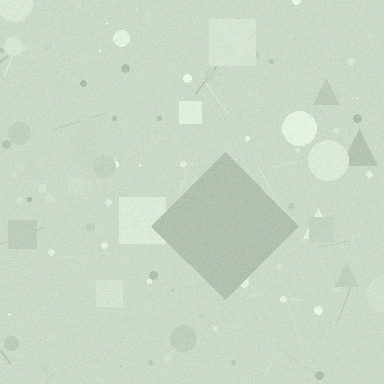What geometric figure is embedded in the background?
A diamond is embedded in the background.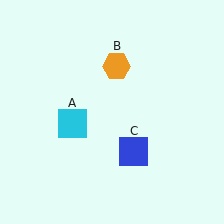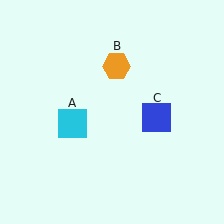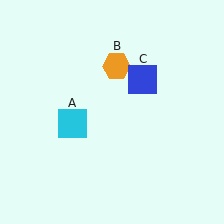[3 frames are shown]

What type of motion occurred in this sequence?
The blue square (object C) rotated counterclockwise around the center of the scene.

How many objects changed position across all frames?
1 object changed position: blue square (object C).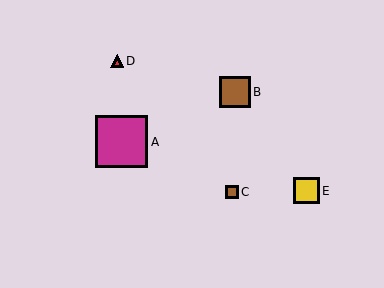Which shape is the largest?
The magenta square (labeled A) is the largest.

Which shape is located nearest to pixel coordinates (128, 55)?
The red triangle (labeled D) at (117, 61) is nearest to that location.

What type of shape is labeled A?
Shape A is a magenta square.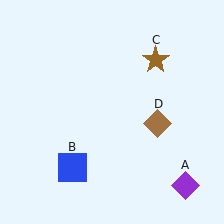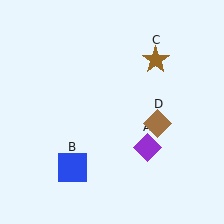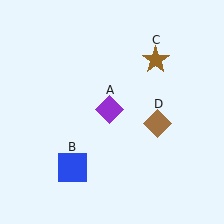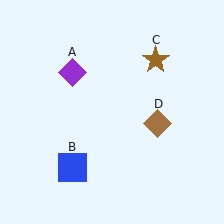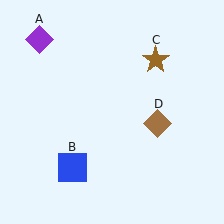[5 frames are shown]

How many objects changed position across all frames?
1 object changed position: purple diamond (object A).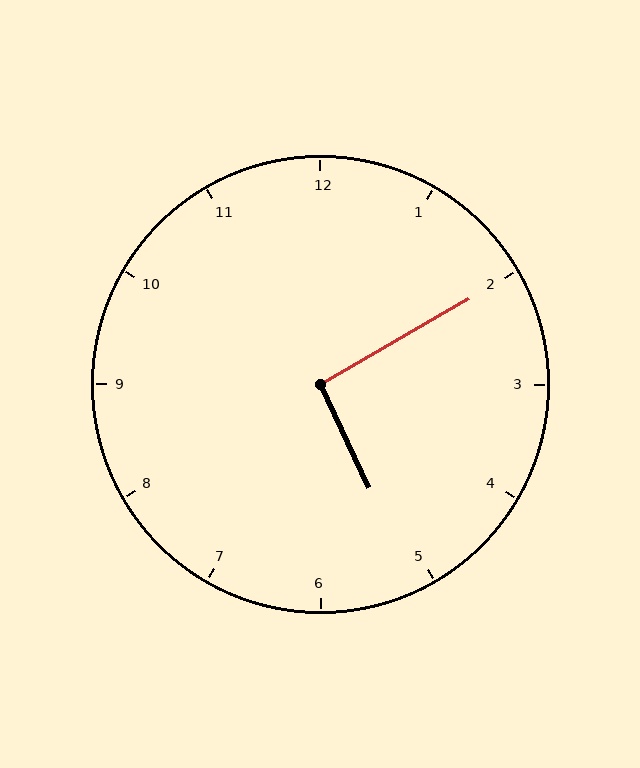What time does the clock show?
5:10.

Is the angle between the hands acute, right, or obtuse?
It is right.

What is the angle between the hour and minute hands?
Approximately 95 degrees.